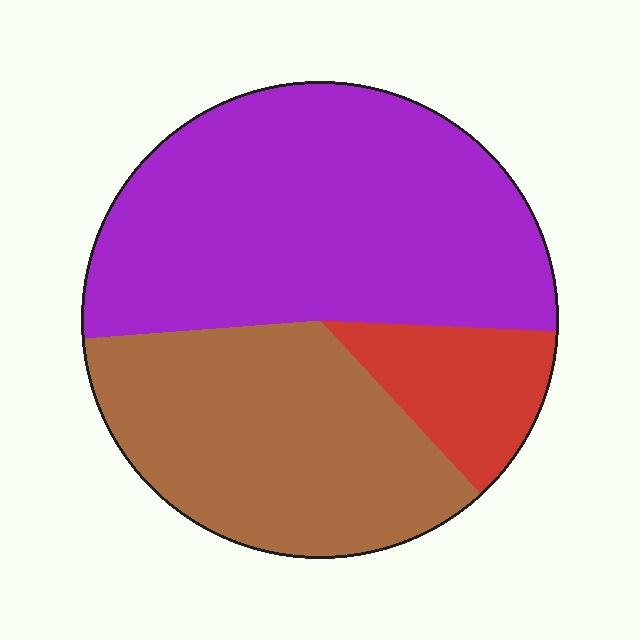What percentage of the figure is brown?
Brown covers 36% of the figure.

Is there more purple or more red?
Purple.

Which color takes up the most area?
Purple, at roughly 50%.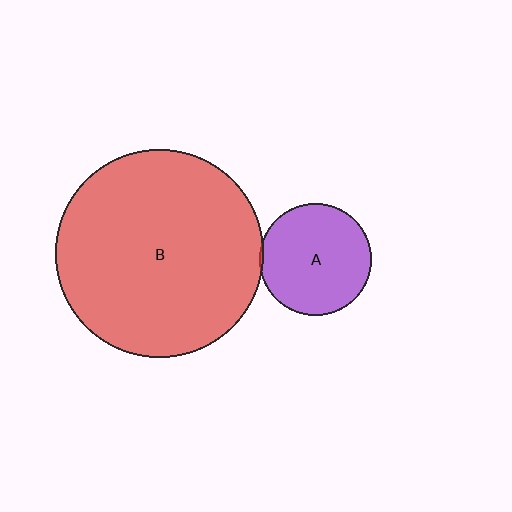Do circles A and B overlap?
Yes.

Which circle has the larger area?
Circle B (red).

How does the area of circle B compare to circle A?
Approximately 3.5 times.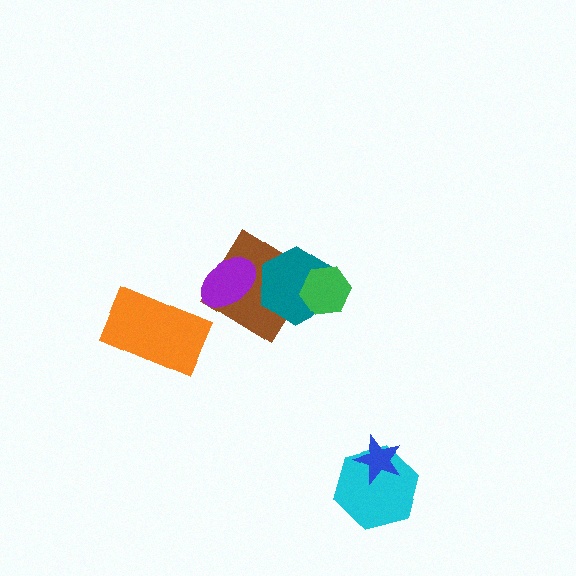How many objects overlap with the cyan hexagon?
1 object overlaps with the cyan hexagon.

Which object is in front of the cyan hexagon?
The blue star is in front of the cyan hexagon.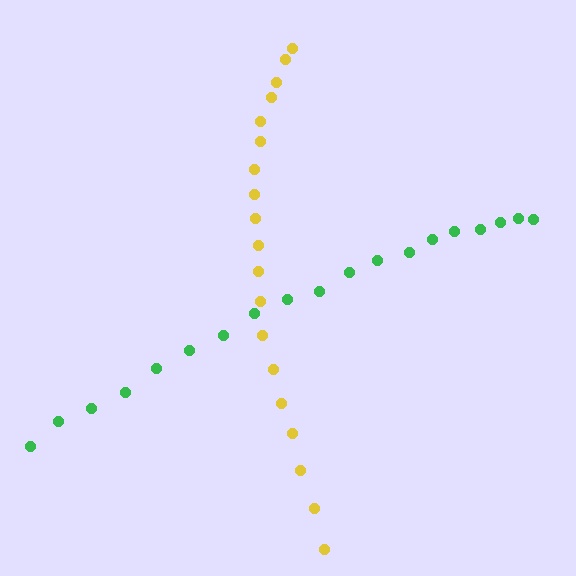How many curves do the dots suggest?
There are 2 distinct paths.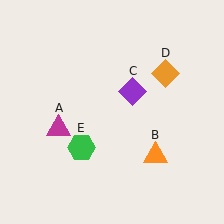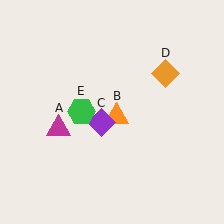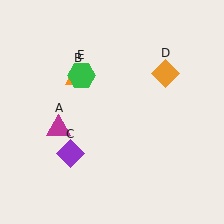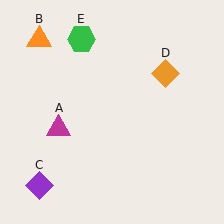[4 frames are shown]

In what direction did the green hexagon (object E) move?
The green hexagon (object E) moved up.